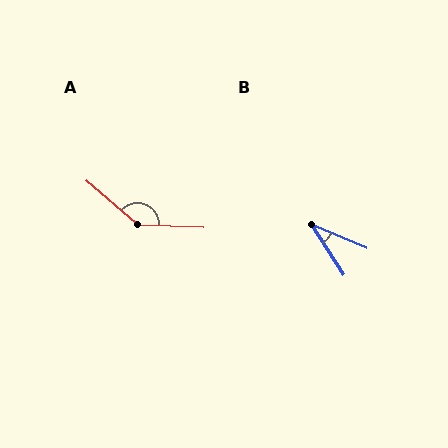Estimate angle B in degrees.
Approximately 34 degrees.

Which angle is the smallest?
B, at approximately 34 degrees.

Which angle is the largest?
A, at approximately 141 degrees.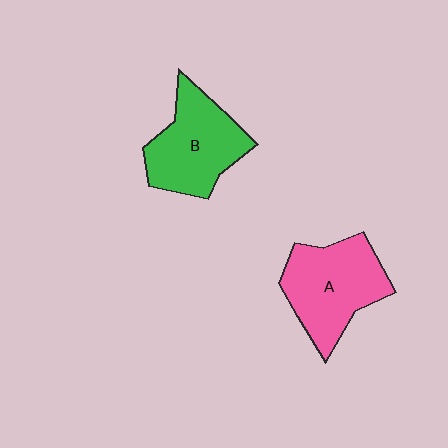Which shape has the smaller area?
Shape B (green).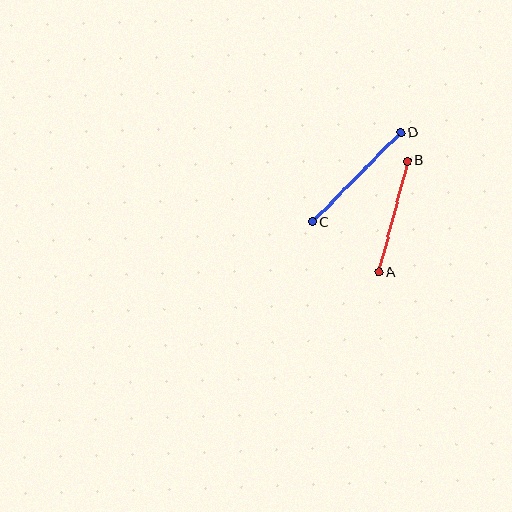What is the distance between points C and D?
The distance is approximately 126 pixels.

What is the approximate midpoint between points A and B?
The midpoint is at approximately (393, 217) pixels.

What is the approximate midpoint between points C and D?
The midpoint is at approximately (356, 177) pixels.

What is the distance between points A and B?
The distance is approximately 115 pixels.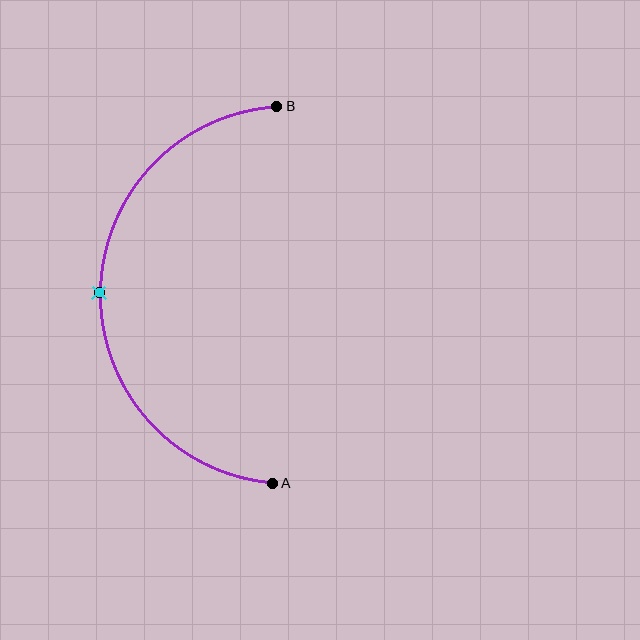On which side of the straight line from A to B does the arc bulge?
The arc bulges to the left of the straight line connecting A and B.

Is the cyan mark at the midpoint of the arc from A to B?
Yes. The cyan mark lies on the arc at equal arc-length from both A and B — it is the arc midpoint.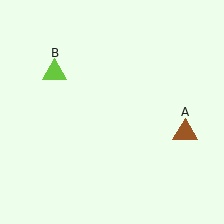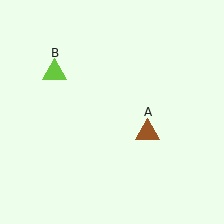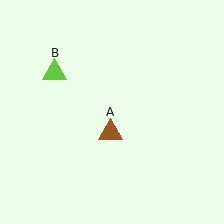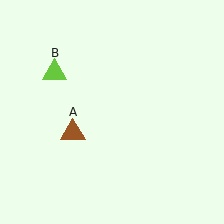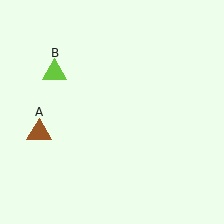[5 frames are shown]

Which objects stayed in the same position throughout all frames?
Lime triangle (object B) remained stationary.